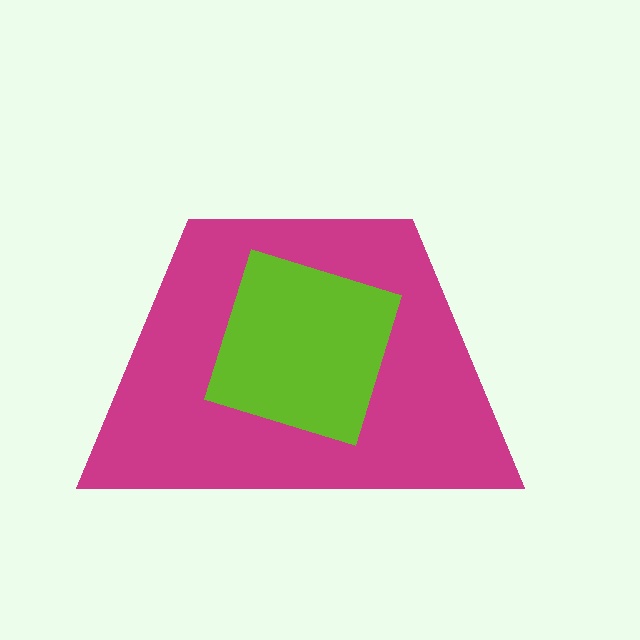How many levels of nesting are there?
2.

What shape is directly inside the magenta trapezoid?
The lime diamond.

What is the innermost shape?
The lime diamond.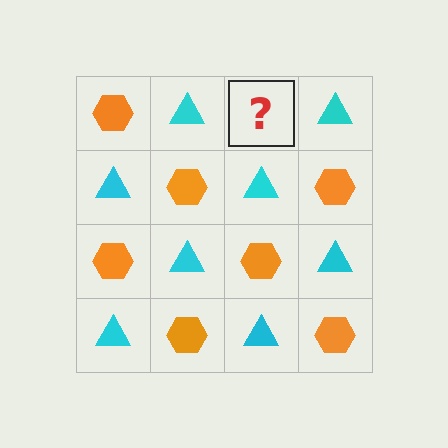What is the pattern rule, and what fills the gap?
The rule is that it alternates orange hexagon and cyan triangle in a checkerboard pattern. The gap should be filled with an orange hexagon.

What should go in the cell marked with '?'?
The missing cell should contain an orange hexagon.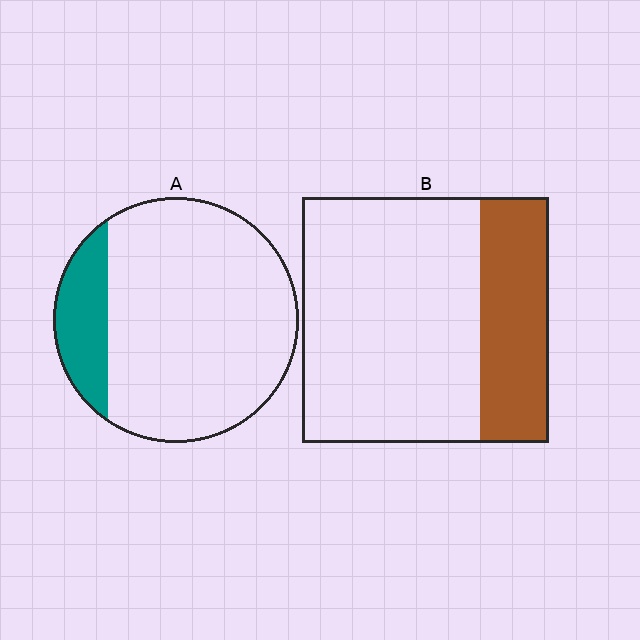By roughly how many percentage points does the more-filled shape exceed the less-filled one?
By roughly 10 percentage points (B over A).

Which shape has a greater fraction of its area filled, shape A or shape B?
Shape B.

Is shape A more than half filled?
No.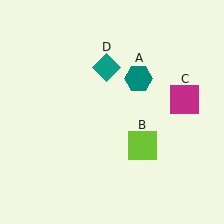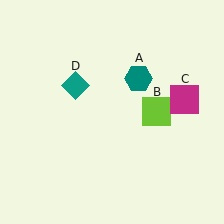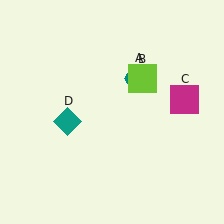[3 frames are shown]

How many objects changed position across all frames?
2 objects changed position: lime square (object B), teal diamond (object D).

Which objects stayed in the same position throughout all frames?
Teal hexagon (object A) and magenta square (object C) remained stationary.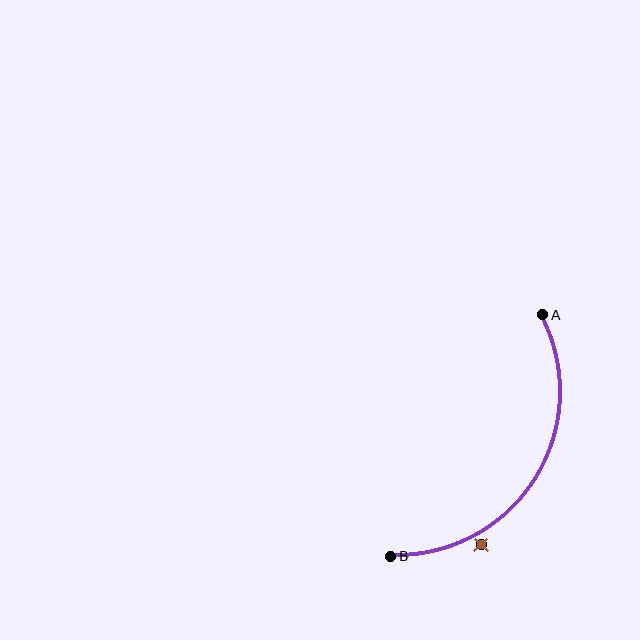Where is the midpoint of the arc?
The arc midpoint is the point on the curve farthest from the straight line joining A and B. It sits to the right of that line.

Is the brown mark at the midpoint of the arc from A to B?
No — the brown mark does not lie on the arc at all. It sits slightly outside the curve.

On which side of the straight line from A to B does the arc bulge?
The arc bulges to the right of the straight line connecting A and B.